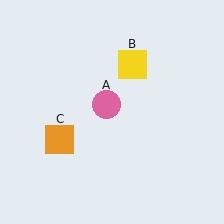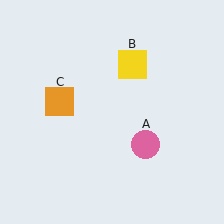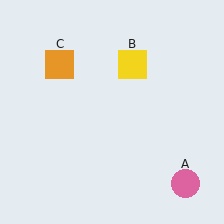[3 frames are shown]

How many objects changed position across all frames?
2 objects changed position: pink circle (object A), orange square (object C).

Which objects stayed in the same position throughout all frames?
Yellow square (object B) remained stationary.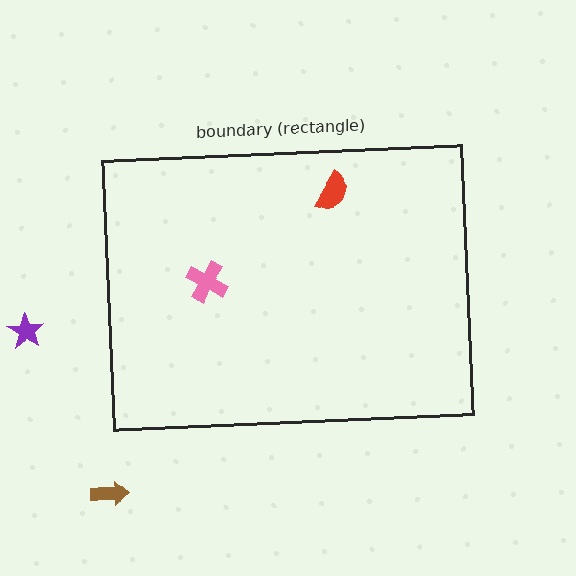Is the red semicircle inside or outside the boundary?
Inside.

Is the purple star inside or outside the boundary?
Outside.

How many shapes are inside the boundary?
2 inside, 2 outside.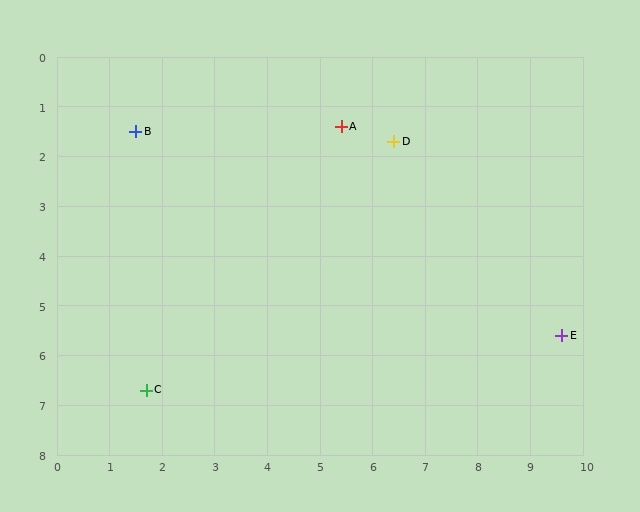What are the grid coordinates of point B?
Point B is at approximately (1.5, 1.5).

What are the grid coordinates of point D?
Point D is at approximately (6.4, 1.7).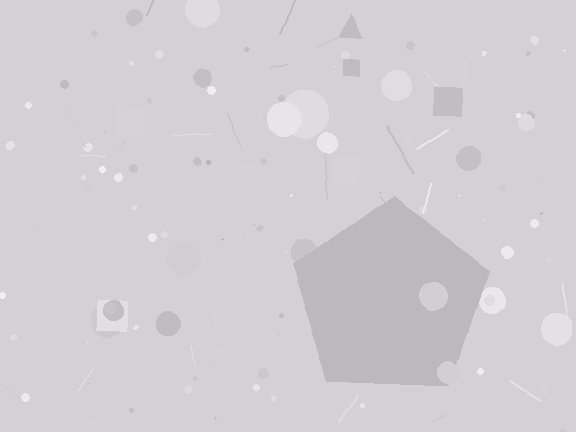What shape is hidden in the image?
A pentagon is hidden in the image.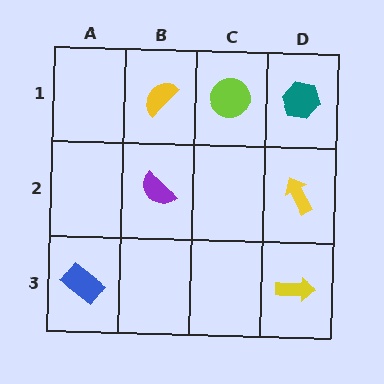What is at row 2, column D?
A yellow arrow.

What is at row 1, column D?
A teal hexagon.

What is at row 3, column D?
A yellow arrow.